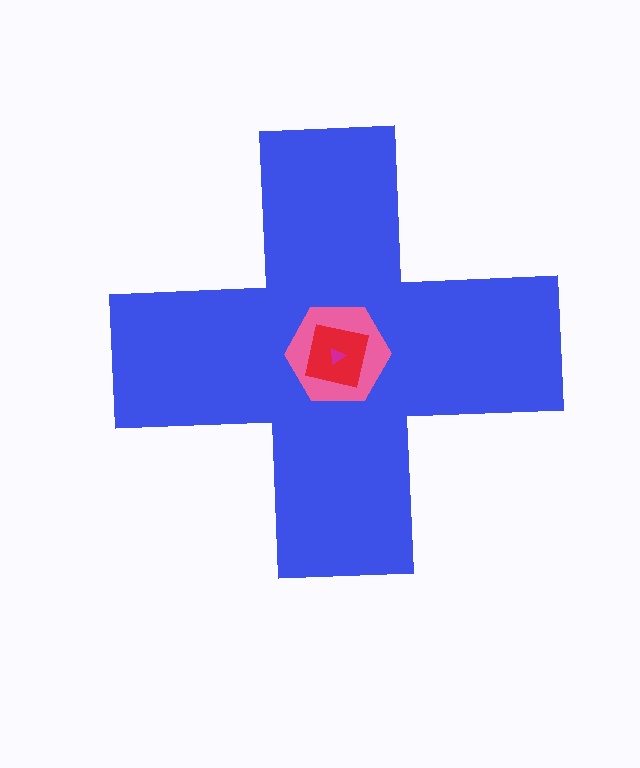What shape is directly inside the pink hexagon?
The red square.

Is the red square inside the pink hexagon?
Yes.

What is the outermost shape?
The blue cross.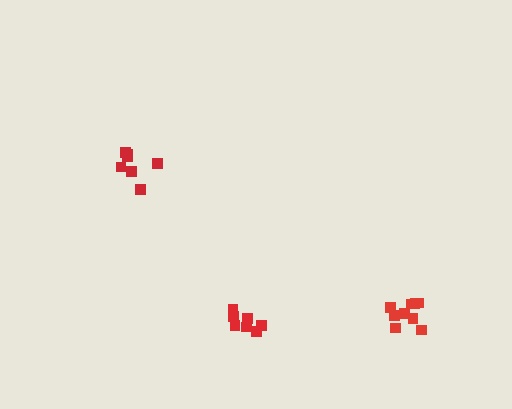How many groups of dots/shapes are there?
There are 3 groups.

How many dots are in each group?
Group 1: 7 dots, Group 2: 7 dots, Group 3: 9 dots (23 total).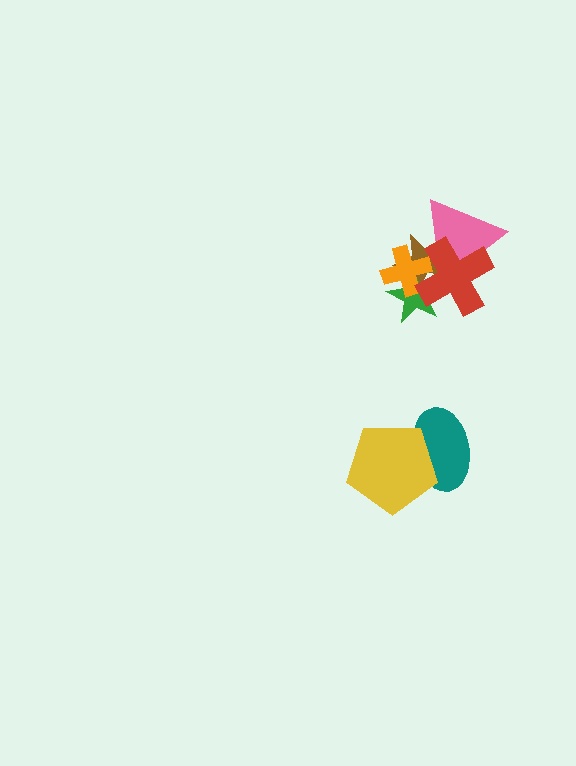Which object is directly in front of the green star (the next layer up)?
The orange cross is directly in front of the green star.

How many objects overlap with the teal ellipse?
1 object overlaps with the teal ellipse.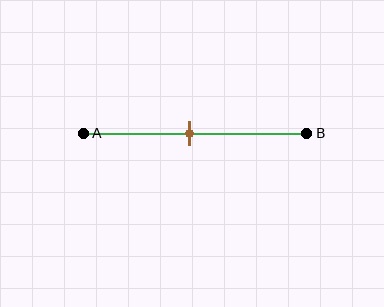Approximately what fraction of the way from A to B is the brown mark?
The brown mark is approximately 50% of the way from A to B.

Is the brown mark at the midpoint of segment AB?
Yes, the mark is approximately at the midpoint.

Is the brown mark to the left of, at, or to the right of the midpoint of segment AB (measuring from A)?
The brown mark is approximately at the midpoint of segment AB.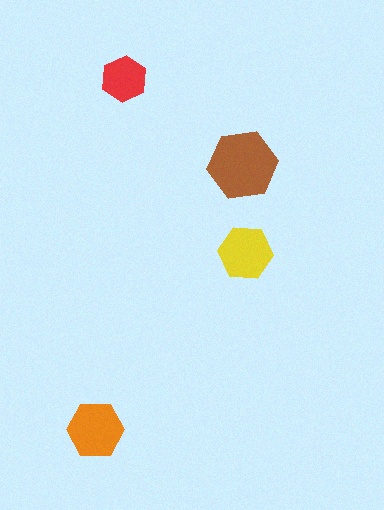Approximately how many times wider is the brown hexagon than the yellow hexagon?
About 1.5 times wider.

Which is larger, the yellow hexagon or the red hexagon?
The yellow one.